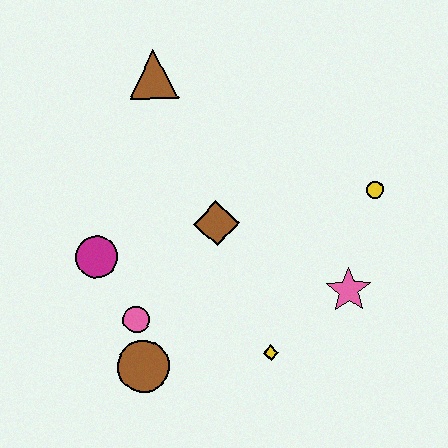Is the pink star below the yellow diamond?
No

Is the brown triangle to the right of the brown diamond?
No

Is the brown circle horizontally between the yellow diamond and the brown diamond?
No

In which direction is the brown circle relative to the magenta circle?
The brown circle is below the magenta circle.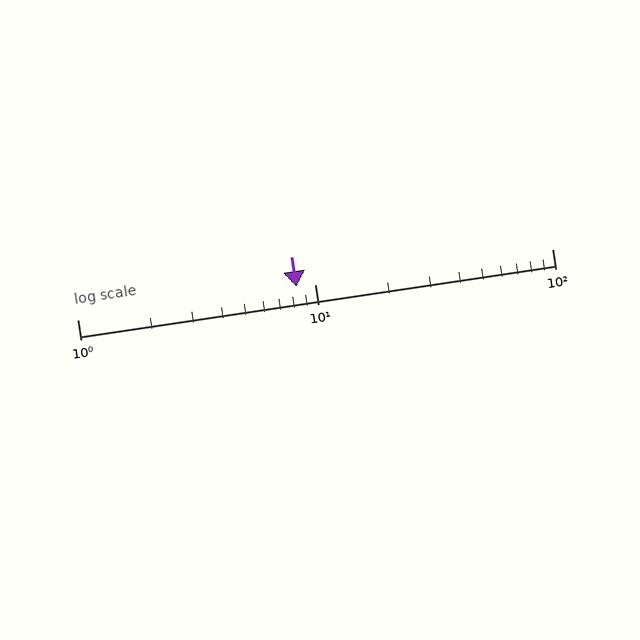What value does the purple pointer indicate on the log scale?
The pointer indicates approximately 8.4.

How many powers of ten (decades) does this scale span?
The scale spans 2 decades, from 1 to 100.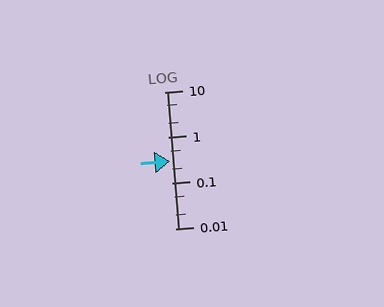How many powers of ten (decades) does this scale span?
The scale spans 3 decades, from 0.01 to 10.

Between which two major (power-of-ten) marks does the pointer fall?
The pointer is between 0.1 and 1.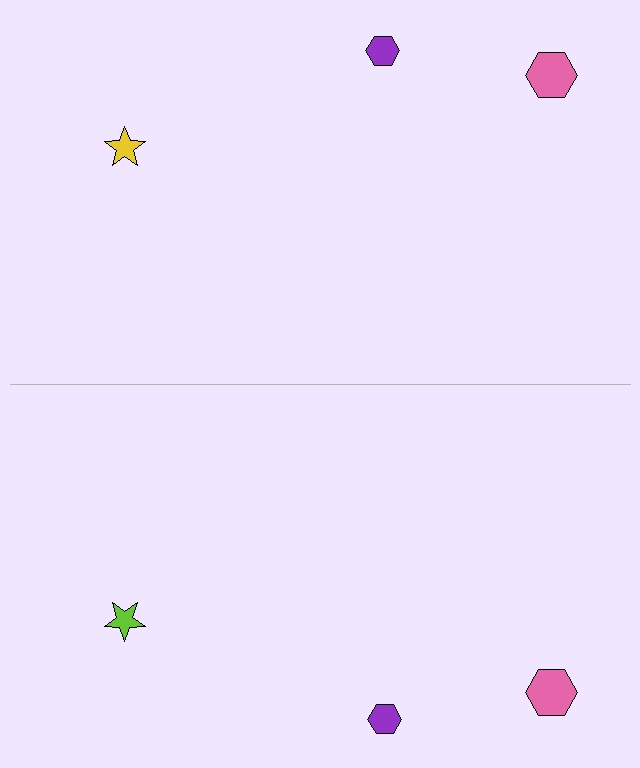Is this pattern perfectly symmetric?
No, the pattern is not perfectly symmetric. The lime star on the bottom side breaks the symmetry — its mirror counterpart is yellow.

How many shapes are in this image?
There are 6 shapes in this image.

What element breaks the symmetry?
The lime star on the bottom side breaks the symmetry — its mirror counterpart is yellow.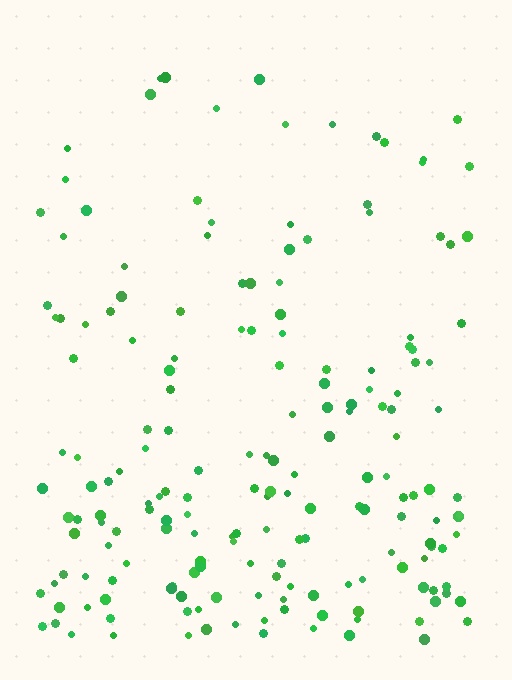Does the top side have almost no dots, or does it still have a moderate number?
Still a moderate number, just noticeably fewer than the bottom.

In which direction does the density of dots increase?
From top to bottom, with the bottom side densest.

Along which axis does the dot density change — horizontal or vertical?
Vertical.